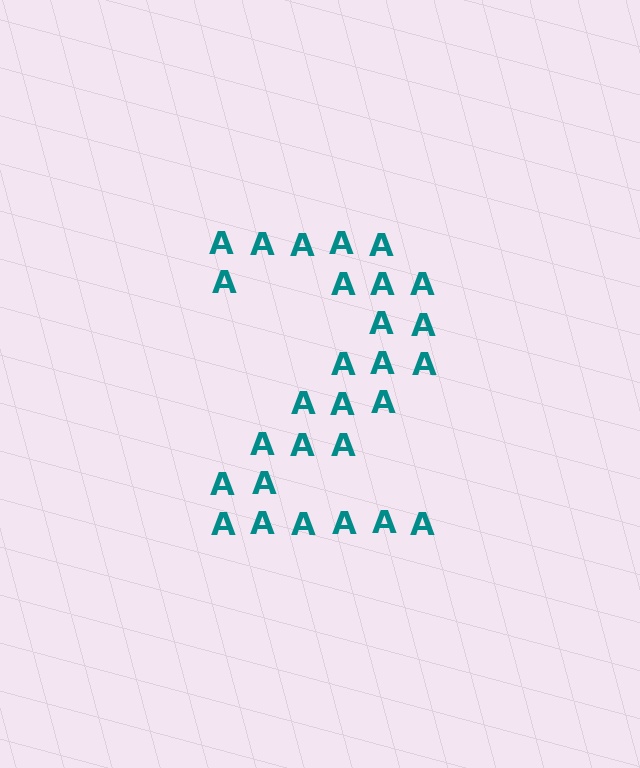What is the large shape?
The large shape is the digit 2.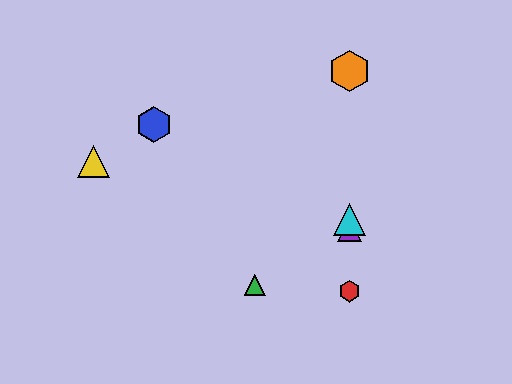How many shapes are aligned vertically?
4 shapes (the red hexagon, the purple triangle, the orange hexagon, the cyan triangle) are aligned vertically.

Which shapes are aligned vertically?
The red hexagon, the purple triangle, the orange hexagon, the cyan triangle are aligned vertically.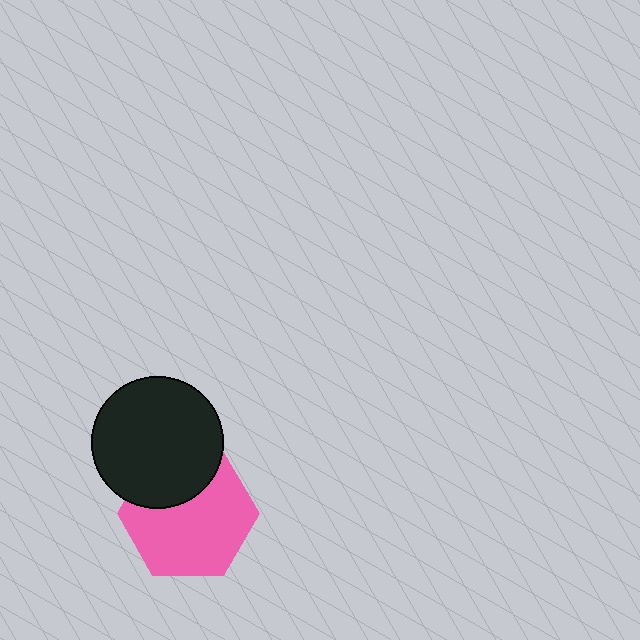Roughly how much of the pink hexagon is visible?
Most of it is visible (roughly 70%).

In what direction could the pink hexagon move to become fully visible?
The pink hexagon could move down. That would shift it out from behind the black circle entirely.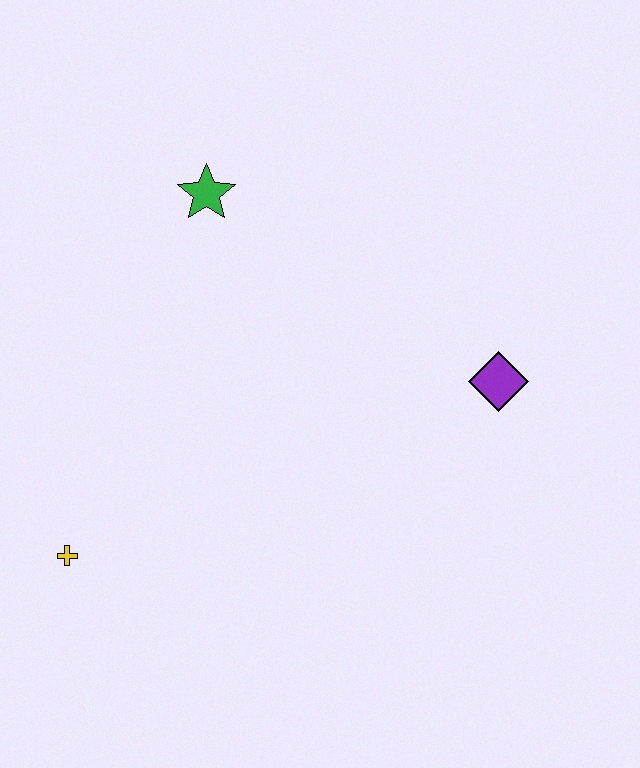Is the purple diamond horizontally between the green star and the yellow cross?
No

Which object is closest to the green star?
The purple diamond is closest to the green star.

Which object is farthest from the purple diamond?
The yellow cross is farthest from the purple diamond.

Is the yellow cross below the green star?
Yes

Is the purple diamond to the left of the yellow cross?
No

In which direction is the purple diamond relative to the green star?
The purple diamond is to the right of the green star.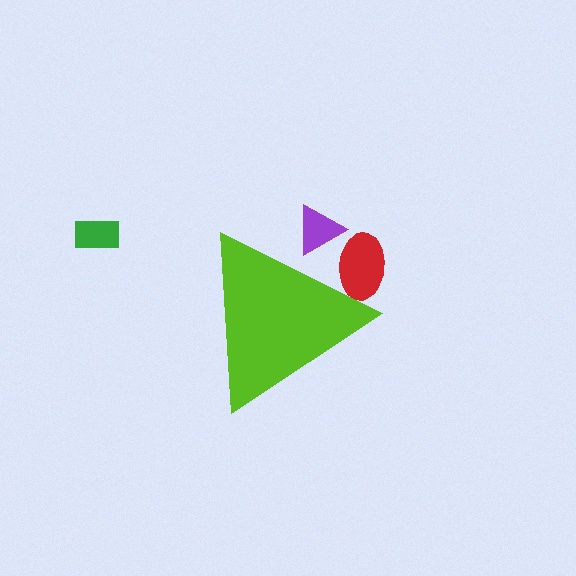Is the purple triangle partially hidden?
Yes, the purple triangle is partially hidden behind the lime triangle.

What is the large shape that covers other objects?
A lime triangle.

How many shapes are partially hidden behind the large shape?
2 shapes are partially hidden.